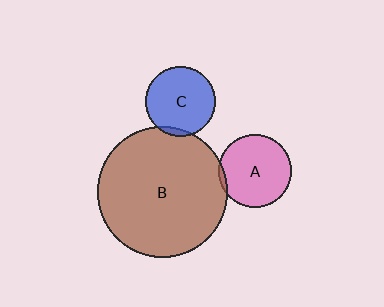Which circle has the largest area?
Circle B (brown).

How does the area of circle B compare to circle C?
Approximately 3.5 times.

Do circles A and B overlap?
Yes.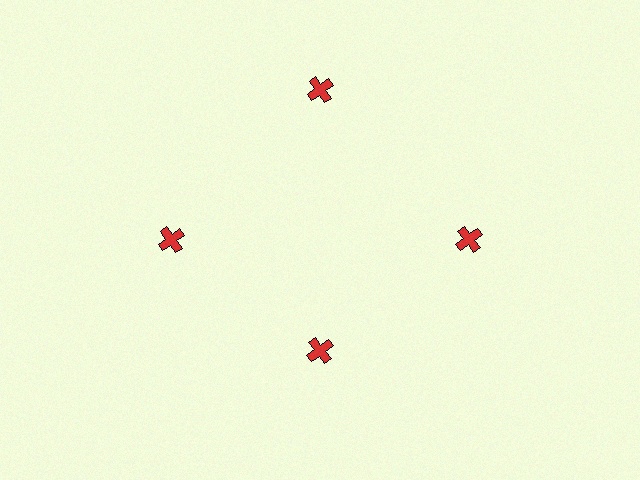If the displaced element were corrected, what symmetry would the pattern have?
It would have 4-fold rotational symmetry — the pattern would map onto itself every 90 degrees.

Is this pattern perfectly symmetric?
No. The 4 red crosses are arranged in a ring, but one element near the 6 o'clock position is pulled inward toward the center, breaking the 4-fold rotational symmetry.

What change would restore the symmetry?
The symmetry would be restored by moving it outward, back onto the ring so that all 4 crosses sit at equal angles and equal distance from the center.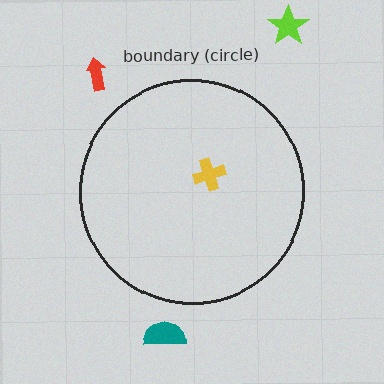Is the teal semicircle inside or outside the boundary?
Outside.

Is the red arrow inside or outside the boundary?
Outside.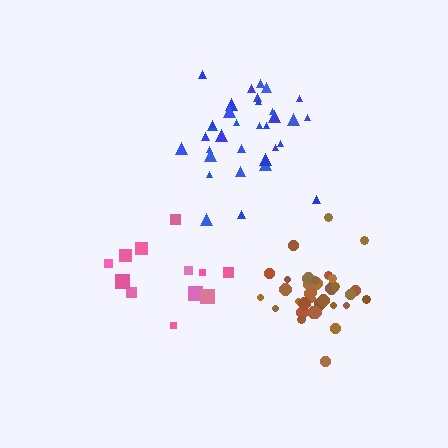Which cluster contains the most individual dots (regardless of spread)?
Brown (35).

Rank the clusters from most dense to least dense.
brown, blue, pink.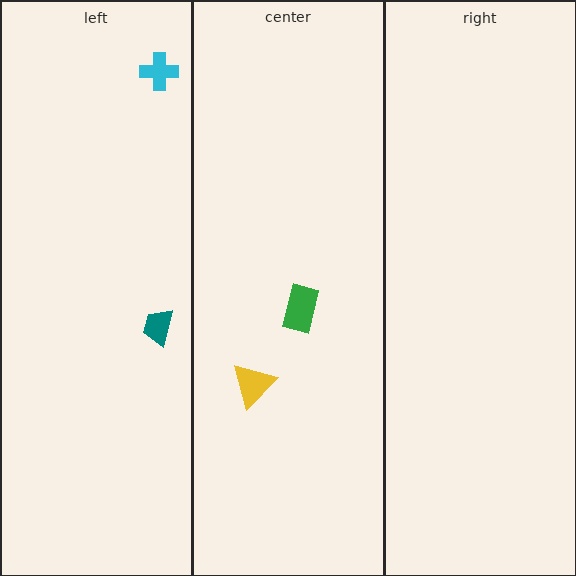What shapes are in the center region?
The yellow triangle, the green rectangle.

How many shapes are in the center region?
2.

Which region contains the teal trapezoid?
The left region.